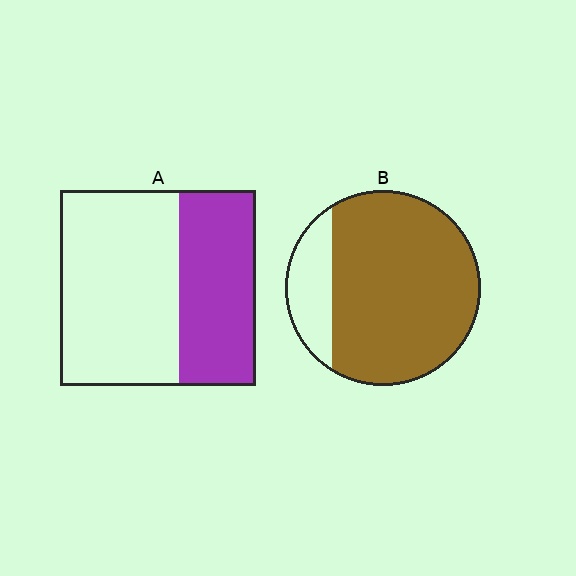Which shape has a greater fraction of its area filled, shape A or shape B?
Shape B.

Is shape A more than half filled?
No.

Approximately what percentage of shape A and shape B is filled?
A is approximately 40% and B is approximately 80%.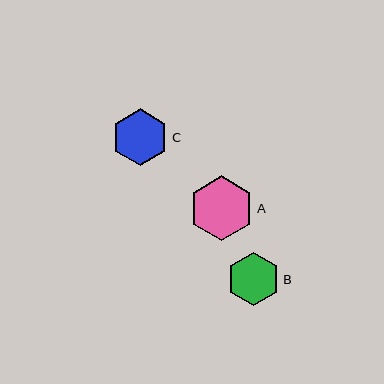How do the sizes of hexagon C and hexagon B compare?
Hexagon C and hexagon B are approximately the same size.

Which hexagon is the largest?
Hexagon A is the largest with a size of approximately 65 pixels.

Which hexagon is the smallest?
Hexagon B is the smallest with a size of approximately 53 pixels.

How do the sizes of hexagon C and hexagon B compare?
Hexagon C and hexagon B are approximately the same size.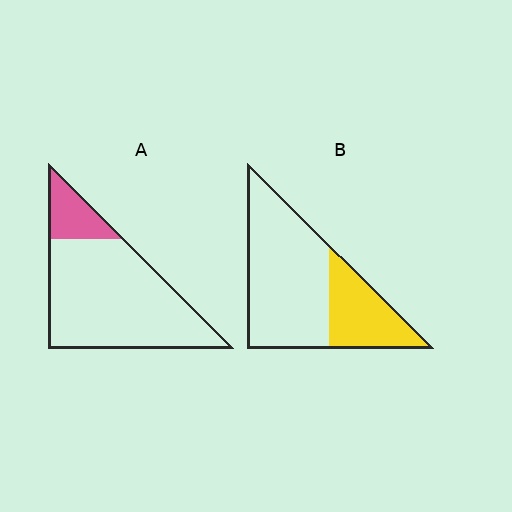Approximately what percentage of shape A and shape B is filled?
A is approximately 15% and B is approximately 30%.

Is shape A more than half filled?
No.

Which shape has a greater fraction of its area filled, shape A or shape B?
Shape B.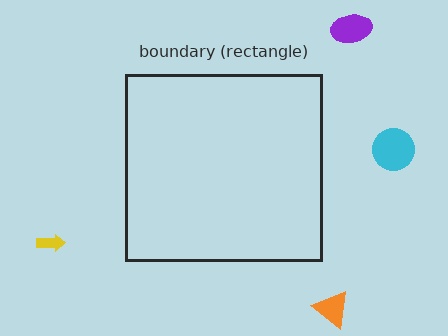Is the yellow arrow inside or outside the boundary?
Outside.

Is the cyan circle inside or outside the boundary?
Outside.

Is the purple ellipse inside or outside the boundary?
Outside.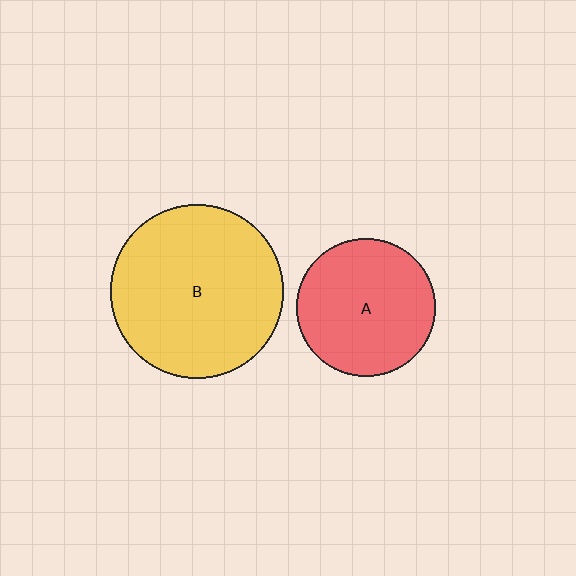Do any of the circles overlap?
No, none of the circles overlap.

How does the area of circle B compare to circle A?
Approximately 1.6 times.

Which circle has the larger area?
Circle B (yellow).